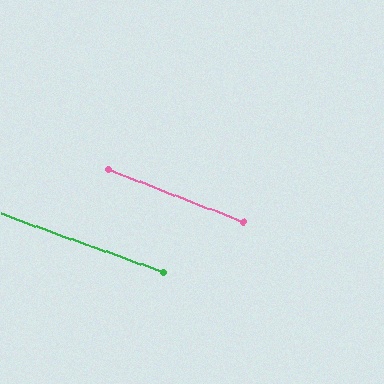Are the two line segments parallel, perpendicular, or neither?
Parallel — their directions differ by only 1.1°.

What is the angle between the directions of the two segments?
Approximately 1 degree.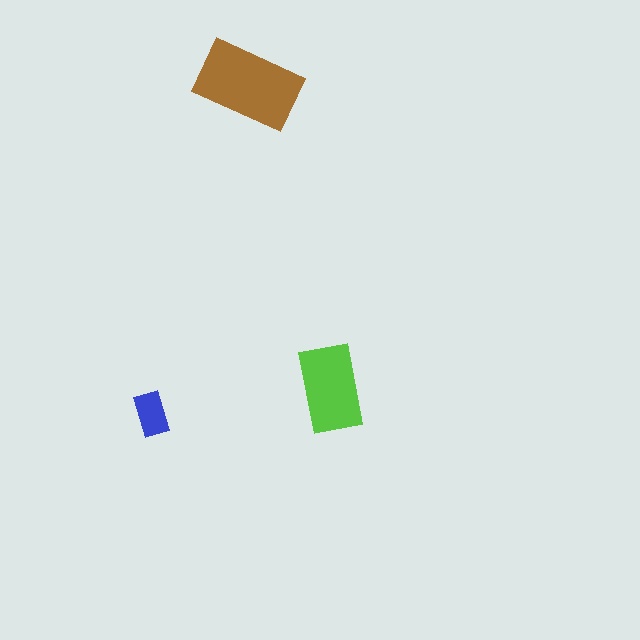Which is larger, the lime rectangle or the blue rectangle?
The lime one.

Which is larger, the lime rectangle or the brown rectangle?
The brown one.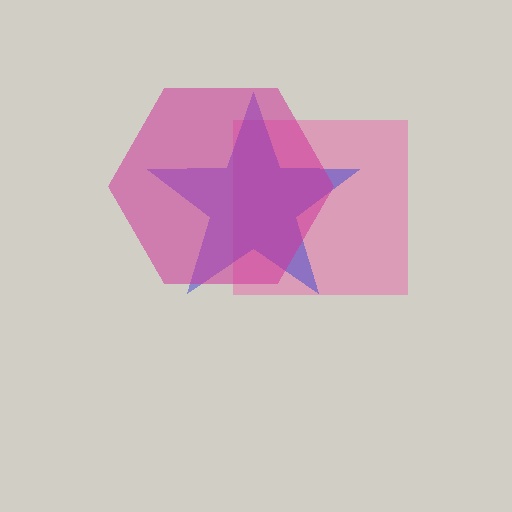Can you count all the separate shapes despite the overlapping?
Yes, there are 3 separate shapes.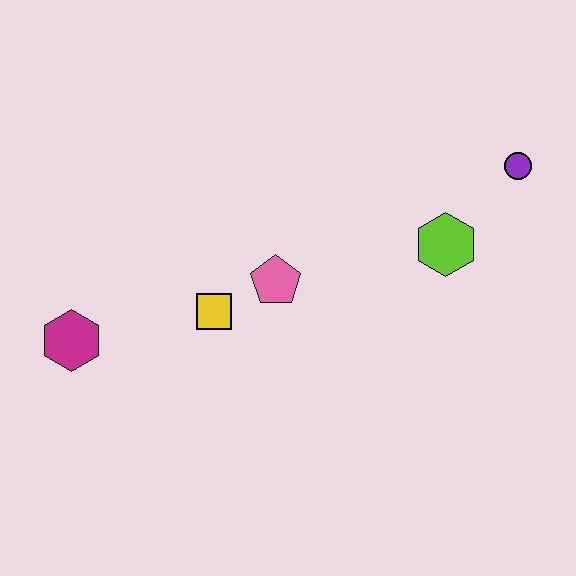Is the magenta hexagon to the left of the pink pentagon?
Yes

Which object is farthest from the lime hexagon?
The magenta hexagon is farthest from the lime hexagon.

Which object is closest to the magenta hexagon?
The yellow square is closest to the magenta hexagon.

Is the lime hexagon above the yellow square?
Yes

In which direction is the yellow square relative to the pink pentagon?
The yellow square is to the left of the pink pentagon.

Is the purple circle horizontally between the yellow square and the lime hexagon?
No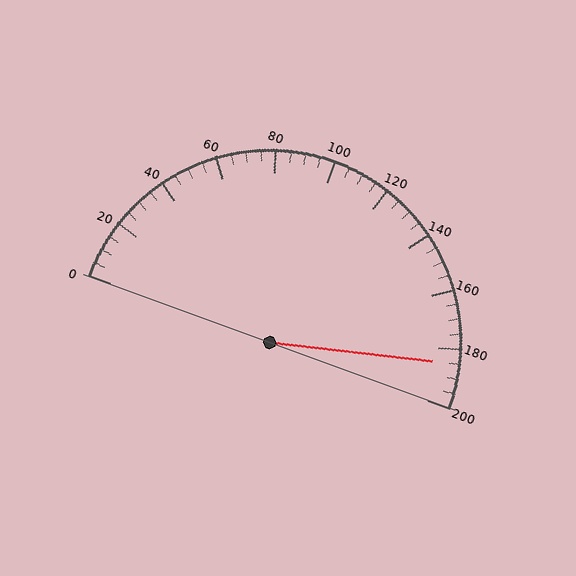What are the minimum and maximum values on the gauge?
The gauge ranges from 0 to 200.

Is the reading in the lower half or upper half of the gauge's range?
The reading is in the upper half of the range (0 to 200).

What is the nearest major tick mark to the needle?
The nearest major tick mark is 180.